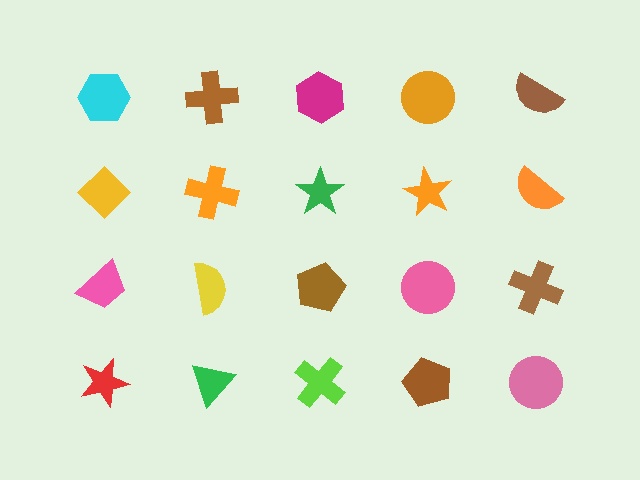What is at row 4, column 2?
A green triangle.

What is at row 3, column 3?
A brown pentagon.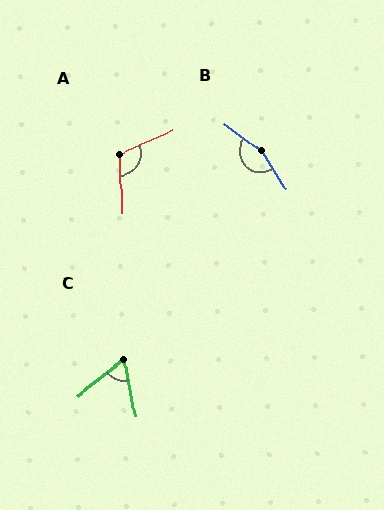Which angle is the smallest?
C, at approximately 62 degrees.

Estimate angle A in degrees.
Approximately 111 degrees.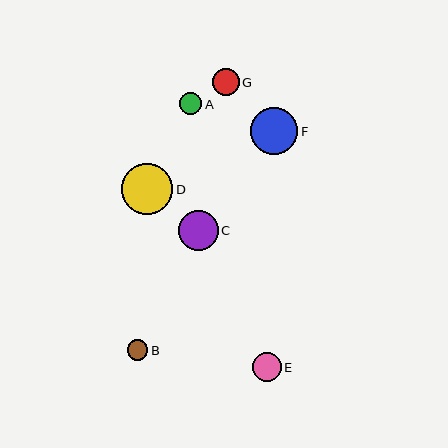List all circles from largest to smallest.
From largest to smallest: D, F, C, E, G, A, B.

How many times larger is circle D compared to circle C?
Circle D is approximately 1.3 times the size of circle C.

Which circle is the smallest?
Circle B is the smallest with a size of approximately 21 pixels.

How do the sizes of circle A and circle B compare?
Circle A and circle B are approximately the same size.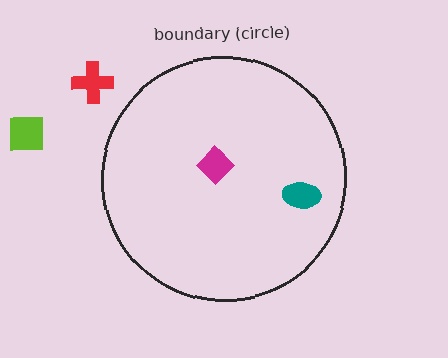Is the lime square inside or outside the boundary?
Outside.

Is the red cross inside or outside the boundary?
Outside.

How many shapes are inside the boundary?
2 inside, 2 outside.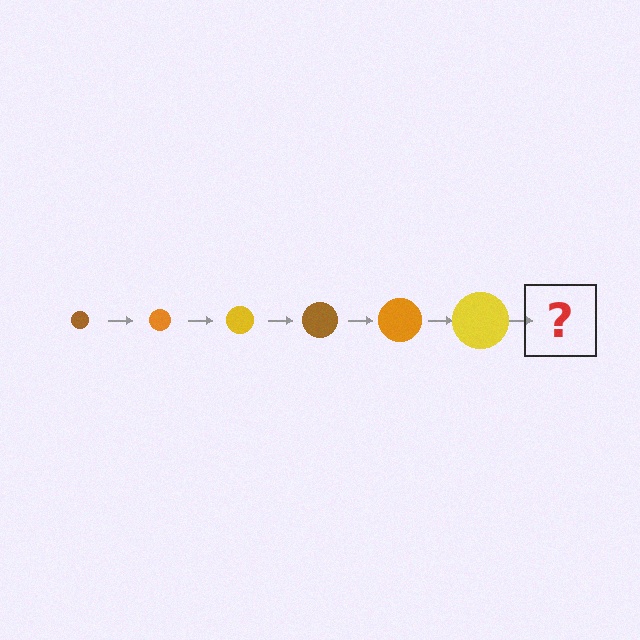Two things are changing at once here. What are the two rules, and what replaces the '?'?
The two rules are that the circle grows larger each step and the color cycles through brown, orange, and yellow. The '?' should be a brown circle, larger than the previous one.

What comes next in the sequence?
The next element should be a brown circle, larger than the previous one.